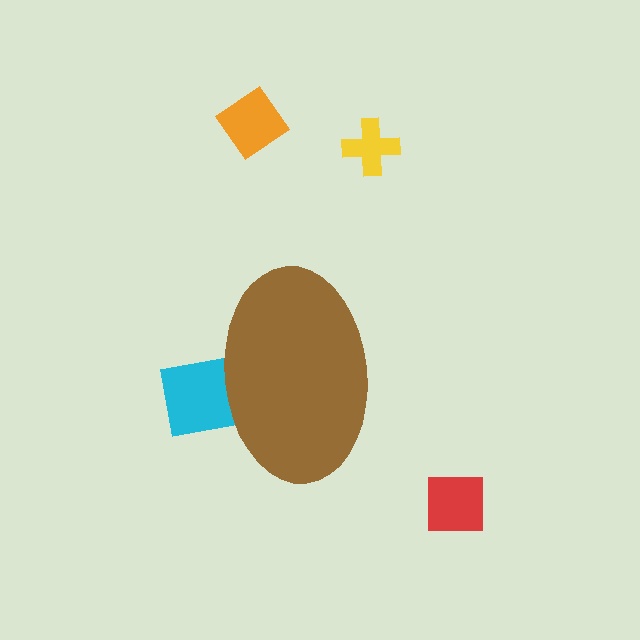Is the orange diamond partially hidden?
No, the orange diamond is fully visible.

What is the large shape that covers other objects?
A brown ellipse.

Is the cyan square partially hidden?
Yes, the cyan square is partially hidden behind the brown ellipse.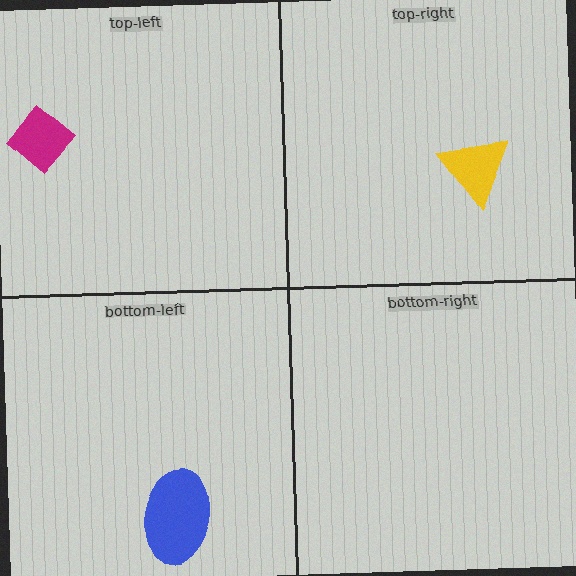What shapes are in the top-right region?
The yellow triangle.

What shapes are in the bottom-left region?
The blue ellipse.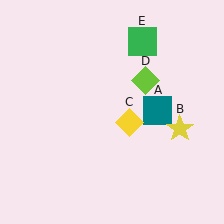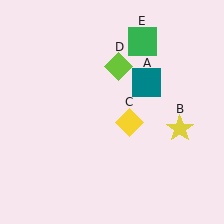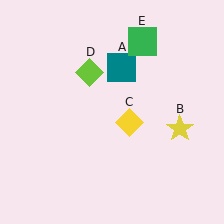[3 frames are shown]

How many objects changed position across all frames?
2 objects changed position: teal square (object A), lime diamond (object D).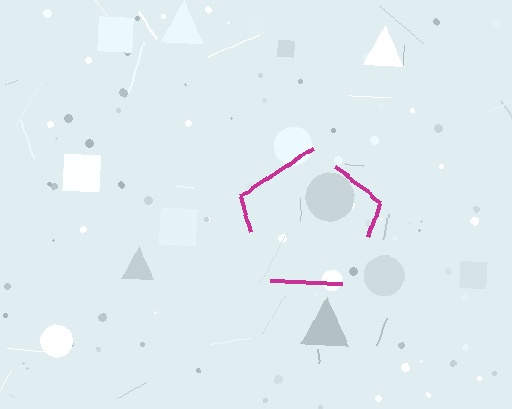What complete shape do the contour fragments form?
The contour fragments form a pentagon.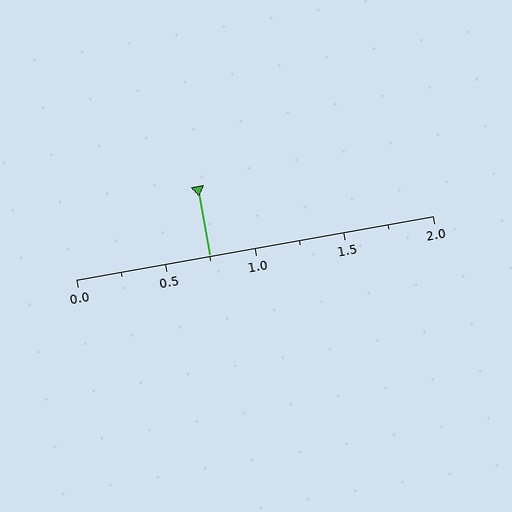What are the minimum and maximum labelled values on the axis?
The axis runs from 0.0 to 2.0.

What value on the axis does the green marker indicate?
The marker indicates approximately 0.75.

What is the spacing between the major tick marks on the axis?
The major ticks are spaced 0.5 apart.